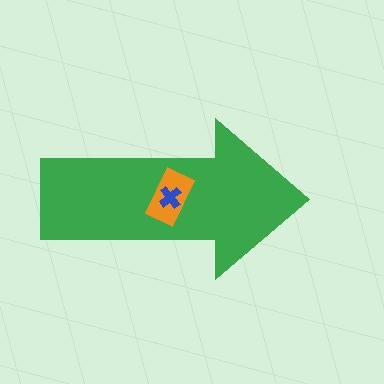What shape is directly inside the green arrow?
The orange rectangle.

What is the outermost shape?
The green arrow.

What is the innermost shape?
The blue cross.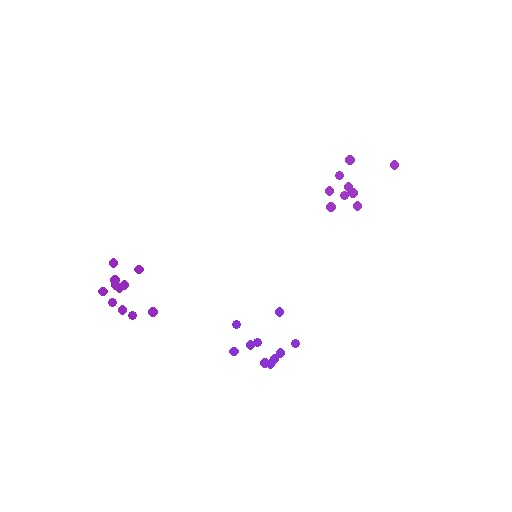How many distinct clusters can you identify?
There are 3 distinct clusters.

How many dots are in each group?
Group 1: 10 dots, Group 2: 9 dots, Group 3: 11 dots (30 total).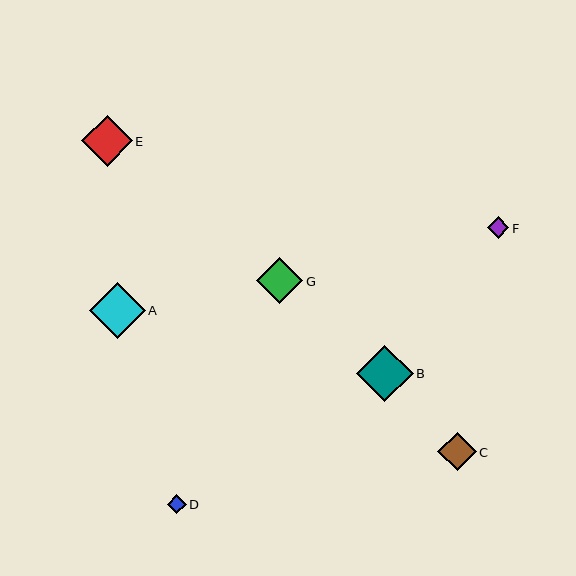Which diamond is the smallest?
Diamond D is the smallest with a size of approximately 19 pixels.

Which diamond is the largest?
Diamond B is the largest with a size of approximately 57 pixels.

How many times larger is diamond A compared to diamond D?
Diamond A is approximately 2.9 times the size of diamond D.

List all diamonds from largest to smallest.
From largest to smallest: B, A, E, G, C, F, D.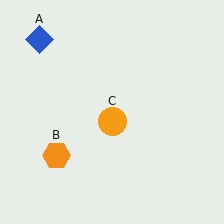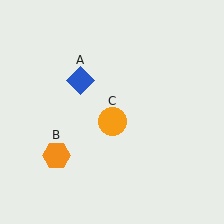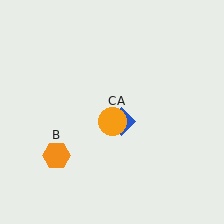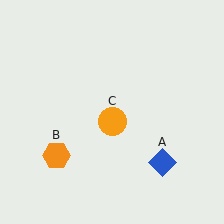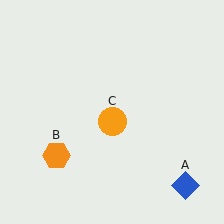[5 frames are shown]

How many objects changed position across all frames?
1 object changed position: blue diamond (object A).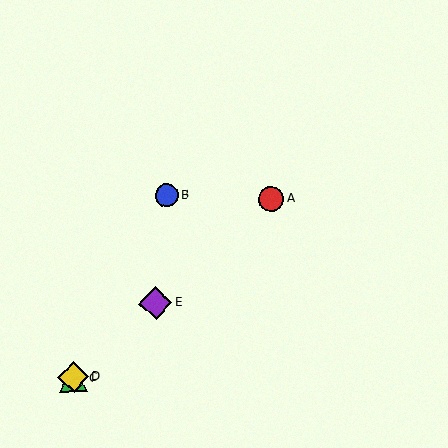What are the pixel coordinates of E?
Object E is at (155, 303).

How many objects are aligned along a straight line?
4 objects (A, C, D, E) are aligned along a straight line.